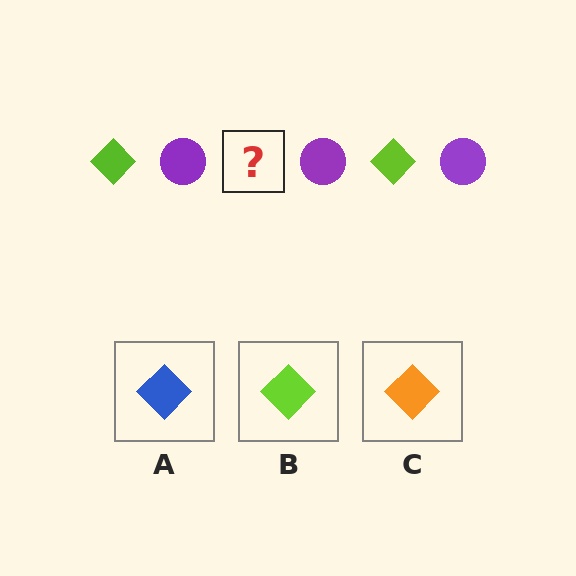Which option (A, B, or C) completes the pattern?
B.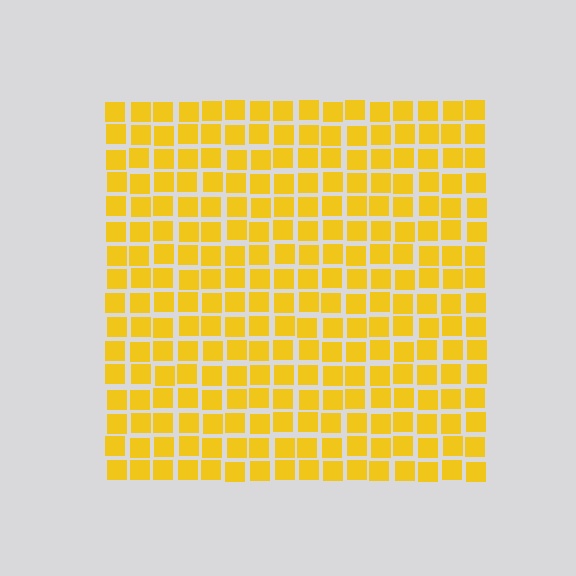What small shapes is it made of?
It is made of small squares.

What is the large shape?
The large shape is a square.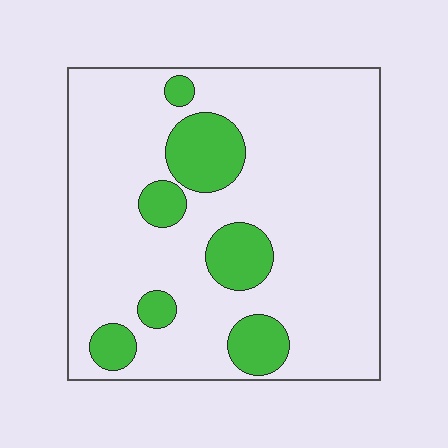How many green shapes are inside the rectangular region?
7.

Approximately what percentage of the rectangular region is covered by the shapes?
Approximately 20%.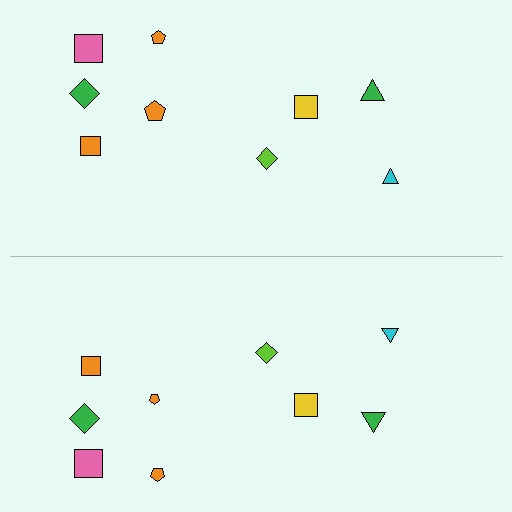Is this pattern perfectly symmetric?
No, the pattern is not perfectly symmetric. The orange pentagon on the bottom side has a different size than its mirror counterpart.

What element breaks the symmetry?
The orange pentagon on the bottom side has a different size than its mirror counterpart.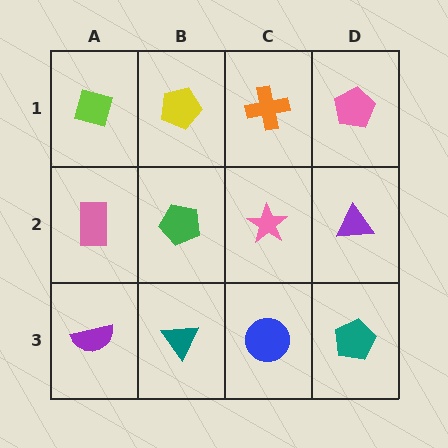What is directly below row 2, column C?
A blue circle.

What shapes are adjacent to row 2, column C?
An orange cross (row 1, column C), a blue circle (row 3, column C), a green pentagon (row 2, column B), a purple triangle (row 2, column D).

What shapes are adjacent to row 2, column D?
A pink pentagon (row 1, column D), a teal pentagon (row 3, column D), a pink star (row 2, column C).